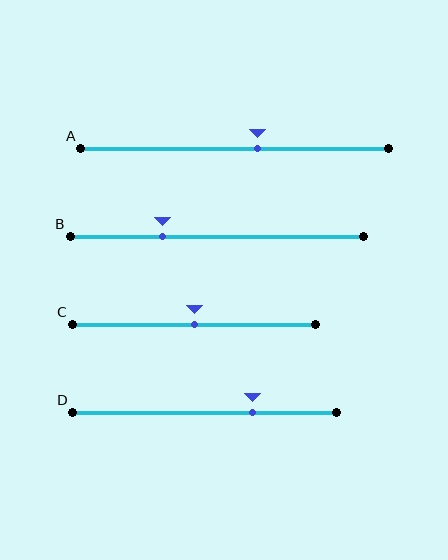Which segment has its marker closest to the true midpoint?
Segment C has its marker closest to the true midpoint.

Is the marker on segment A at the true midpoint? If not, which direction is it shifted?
No, the marker on segment A is shifted to the right by about 8% of the segment length.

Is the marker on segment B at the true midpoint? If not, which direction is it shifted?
No, the marker on segment B is shifted to the left by about 18% of the segment length.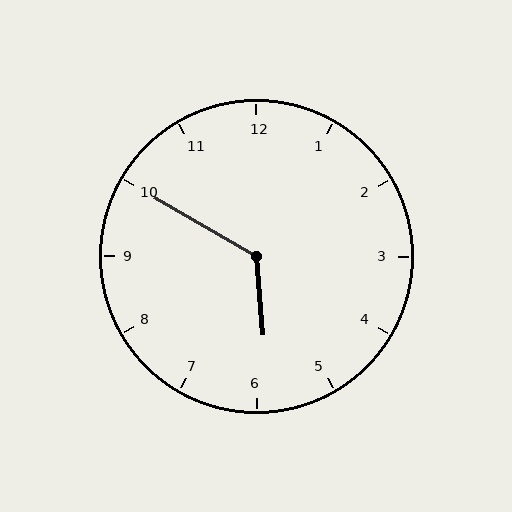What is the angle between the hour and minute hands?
Approximately 125 degrees.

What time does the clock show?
5:50.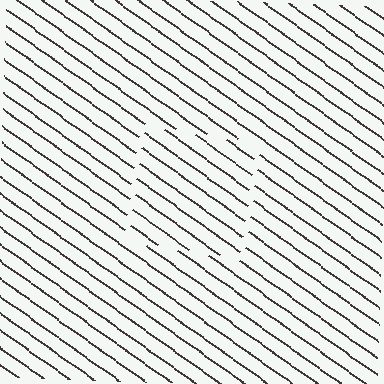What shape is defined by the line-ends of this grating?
An illusory square. The interior of the shape contains the same grating, shifted by half a period — the contour is defined by the phase discontinuity where line-ends from the inner and outer gratings abut.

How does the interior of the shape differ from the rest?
The interior of the shape contains the same grating, shifted by half a period — the contour is defined by the phase discontinuity where line-ends from the inner and outer gratings abut.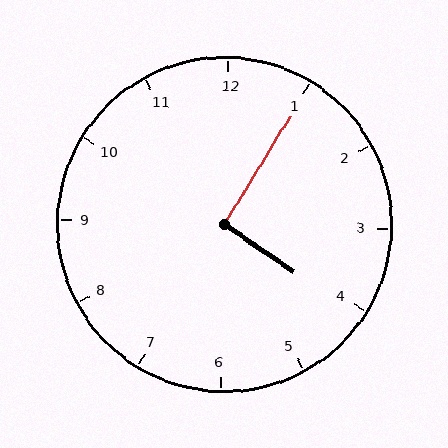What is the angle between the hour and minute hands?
Approximately 92 degrees.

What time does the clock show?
4:05.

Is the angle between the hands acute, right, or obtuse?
It is right.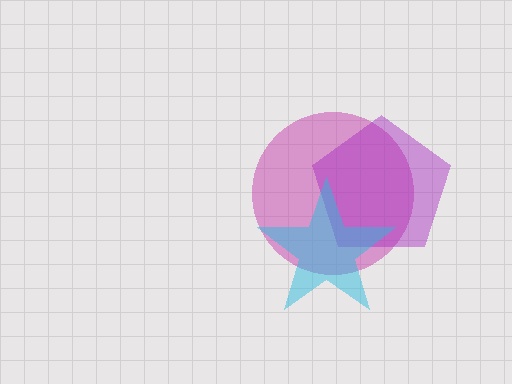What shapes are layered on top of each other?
The layered shapes are: a magenta circle, a purple pentagon, a cyan star.